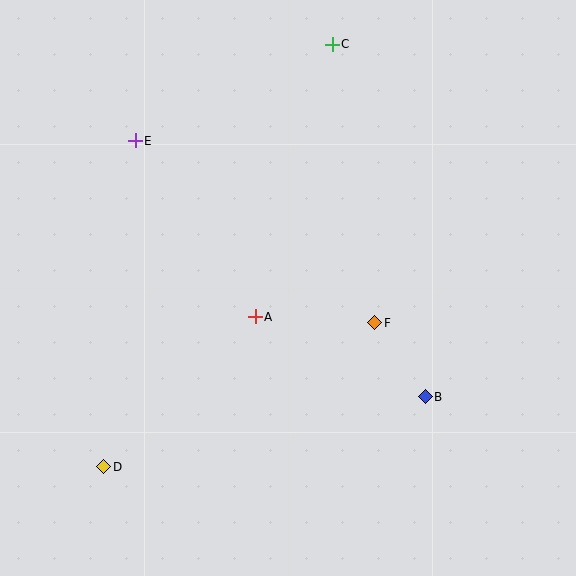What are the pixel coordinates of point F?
Point F is at (375, 323).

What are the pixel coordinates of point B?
Point B is at (425, 397).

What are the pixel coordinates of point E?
Point E is at (135, 141).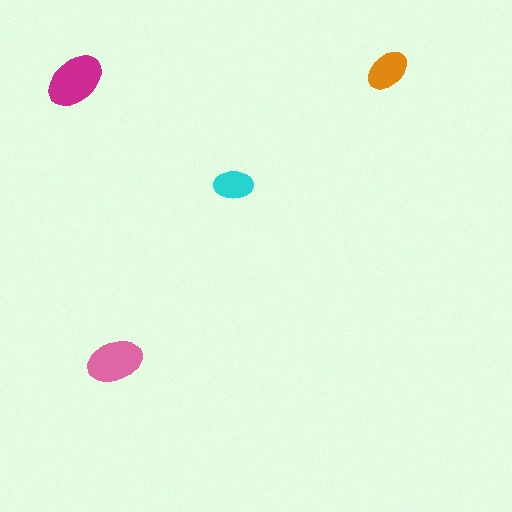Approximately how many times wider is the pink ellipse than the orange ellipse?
About 1.5 times wider.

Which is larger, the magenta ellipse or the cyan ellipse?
The magenta one.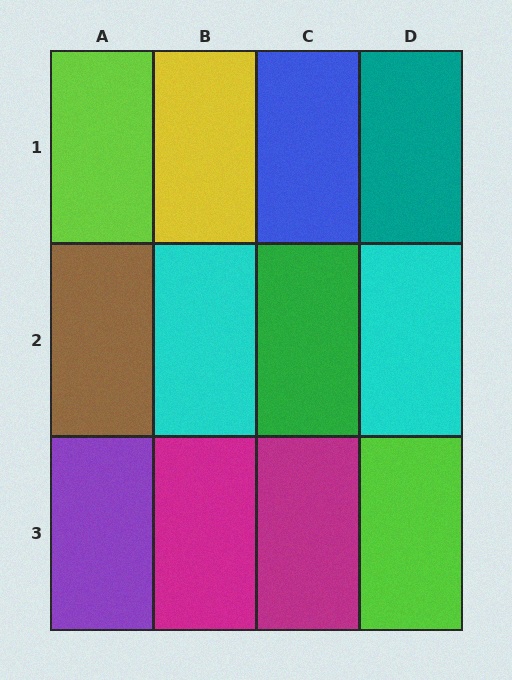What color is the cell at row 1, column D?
Teal.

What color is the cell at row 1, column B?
Yellow.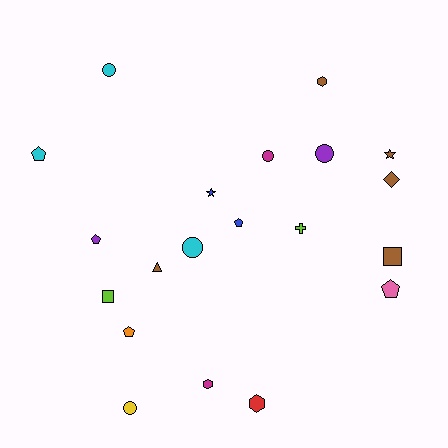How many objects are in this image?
There are 20 objects.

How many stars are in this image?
There are 2 stars.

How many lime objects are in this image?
There are 2 lime objects.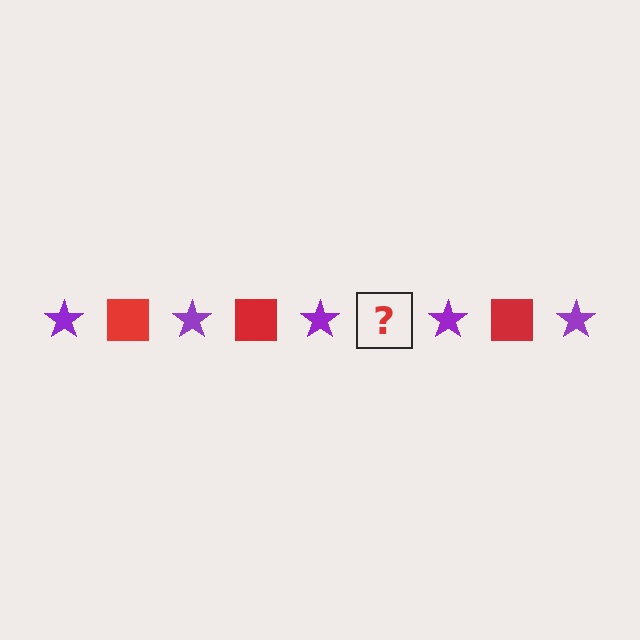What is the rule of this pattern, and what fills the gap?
The rule is that the pattern alternates between purple star and red square. The gap should be filled with a red square.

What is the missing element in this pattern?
The missing element is a red square.